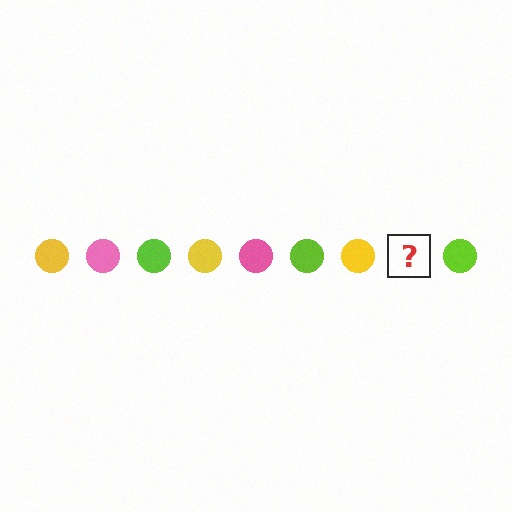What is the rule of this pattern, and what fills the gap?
The rule is that the pattern cycles through yellow, pink, lime circles. The gap should be filled with a pink circle.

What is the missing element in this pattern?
The missing element is a pink circle.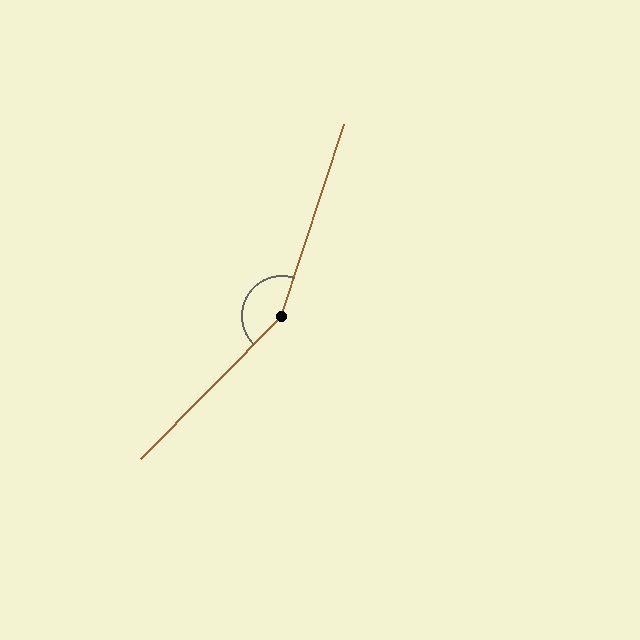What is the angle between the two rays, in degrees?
Approximately 154 degrees.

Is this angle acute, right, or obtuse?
It is obtuse.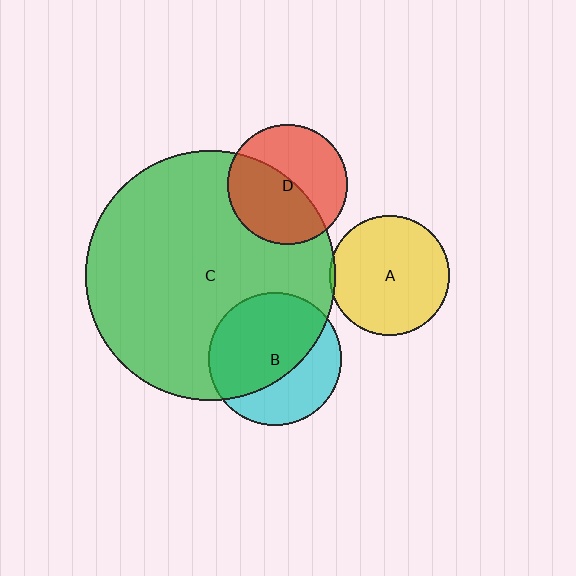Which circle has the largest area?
Circle C (green).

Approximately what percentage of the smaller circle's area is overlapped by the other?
Approximately 5%.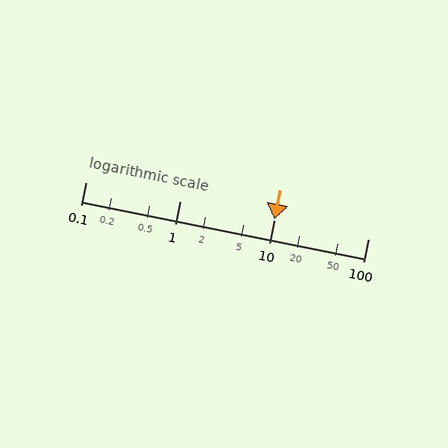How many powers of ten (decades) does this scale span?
The scale spans 3 decades, from 0.1 to 100.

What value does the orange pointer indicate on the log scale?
The pointer indicates approximately 10.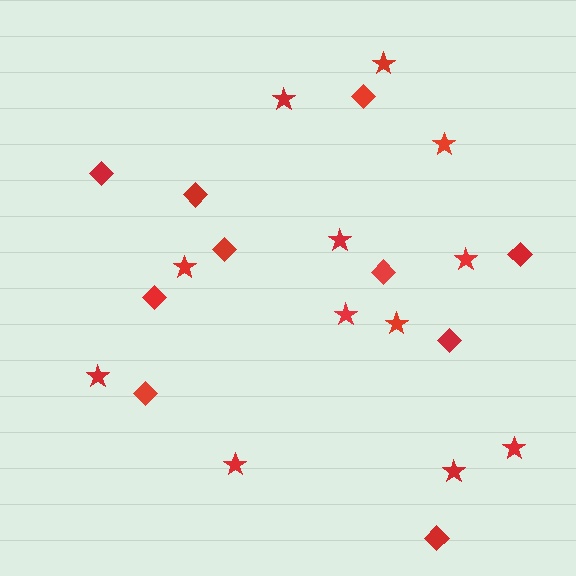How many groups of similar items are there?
There are 2 groups: one group of diamonds (10) and one group of stars (12).